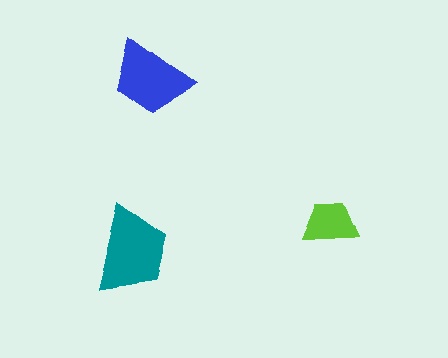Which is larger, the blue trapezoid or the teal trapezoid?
The teal one.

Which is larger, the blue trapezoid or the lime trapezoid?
The blue one.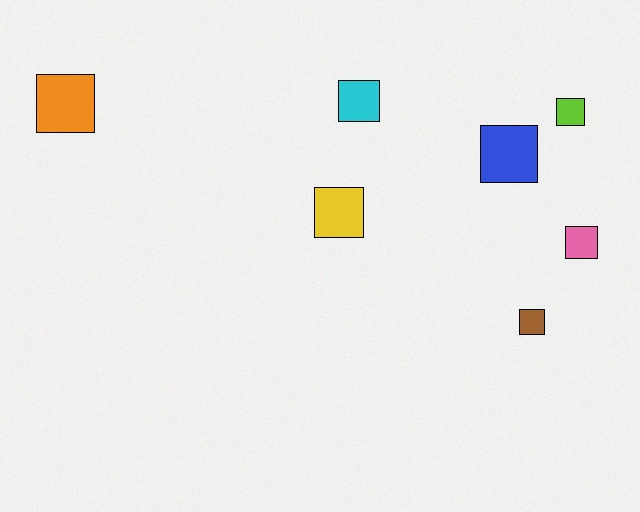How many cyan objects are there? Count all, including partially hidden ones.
There is 1 cyan object.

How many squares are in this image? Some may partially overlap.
There are 7 squares.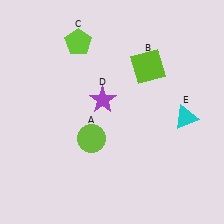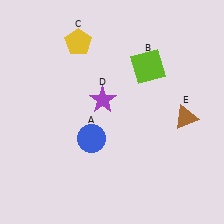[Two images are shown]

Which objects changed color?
A changed from lime to blue. C changed from lime to yellow. E changed from cyan to brown.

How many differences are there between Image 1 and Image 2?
There are 3 differences between the two images.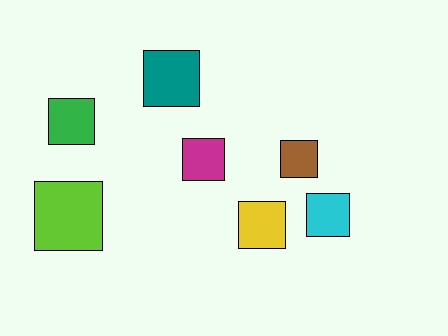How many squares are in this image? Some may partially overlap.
There are 7 squares.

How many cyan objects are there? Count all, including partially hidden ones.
There is 1 cyan object.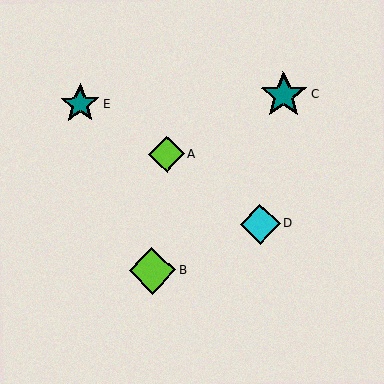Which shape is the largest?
The teal star (labeled C) is the largest.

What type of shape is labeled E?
Shape E is a teal star.